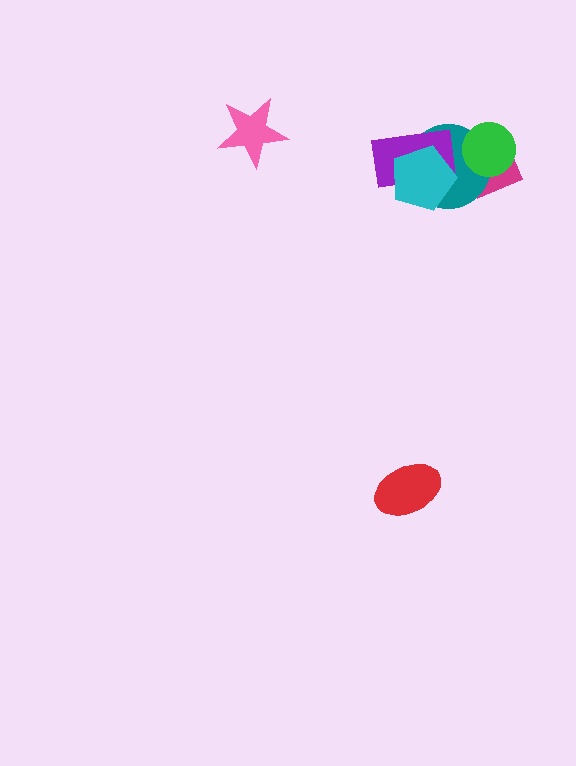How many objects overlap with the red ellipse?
0 objects overlap with the red ellipse.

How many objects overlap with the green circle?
2 objects overlap with the green circle.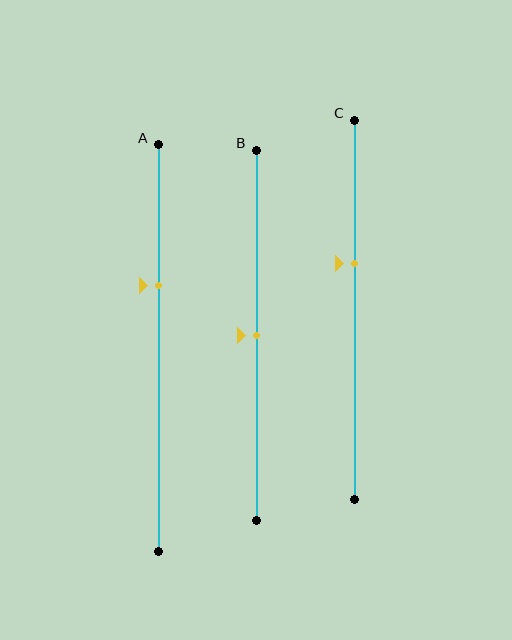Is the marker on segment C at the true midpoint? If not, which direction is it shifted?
No, the marker on segment C is shifted upward by about 12% of the segment length.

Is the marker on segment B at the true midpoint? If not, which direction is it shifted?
Yes, the marker on segment B is at the true midpoint.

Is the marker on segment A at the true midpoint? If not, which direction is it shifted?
No, the marker on segment A is shifted upward by about 15% of the segment length.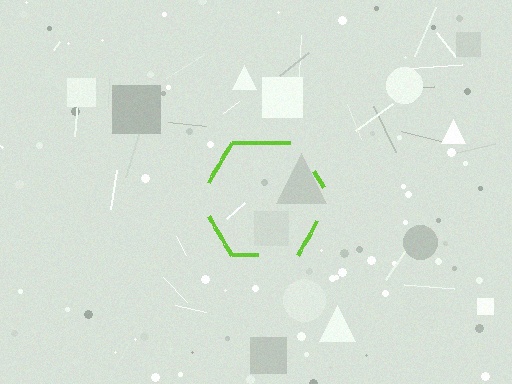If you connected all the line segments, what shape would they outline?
They would outline a hexagon.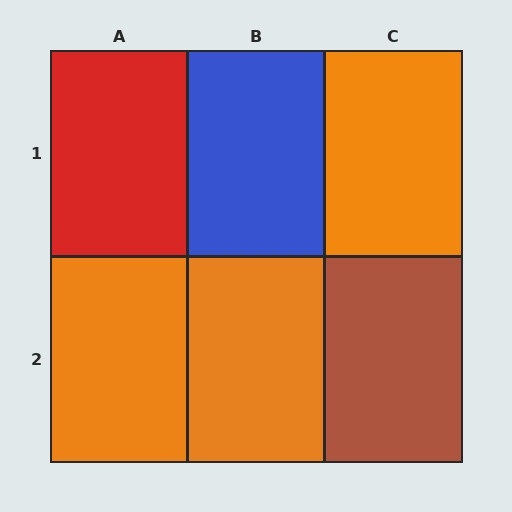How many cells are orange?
3 cells are orange.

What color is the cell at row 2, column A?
Orange.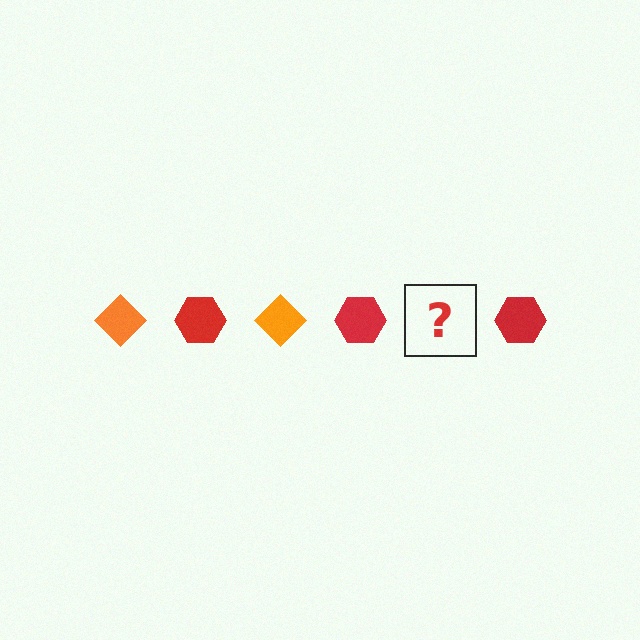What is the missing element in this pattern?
The missing element is an orange diamond.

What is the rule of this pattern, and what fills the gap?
The rule is that the pattern alternates between orange diamond and red hexagon. The gap should be filled with an orange diamond.